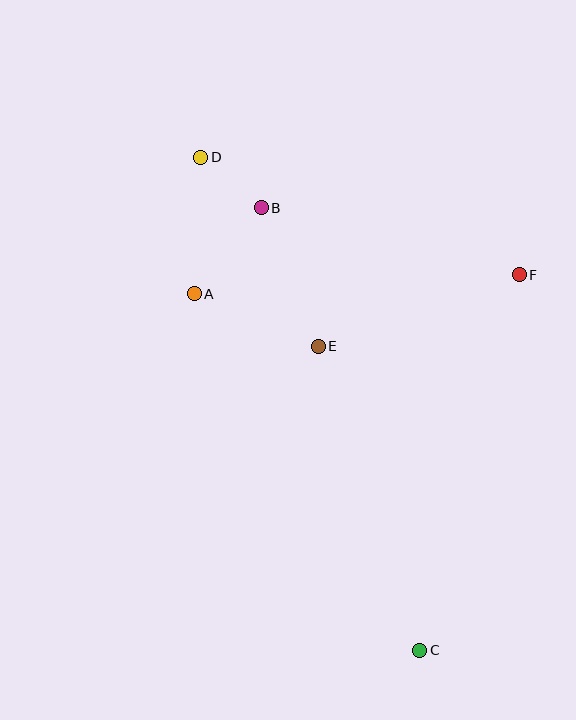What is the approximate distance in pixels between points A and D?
The distance between A and D is approximately 137 pixels.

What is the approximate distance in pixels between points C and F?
The distance between C and F is approximately 389 pixels.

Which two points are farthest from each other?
Points C and D are farthest from each other.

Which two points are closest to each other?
Points B and D are closest to each other.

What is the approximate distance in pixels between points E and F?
The distance between E and F is approximately 214 pixels.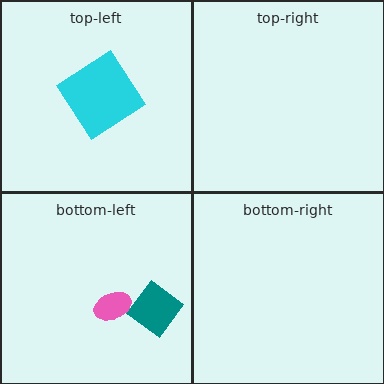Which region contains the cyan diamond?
The top-left region.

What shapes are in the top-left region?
The cyan diamond.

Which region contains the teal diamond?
The bottom-left region.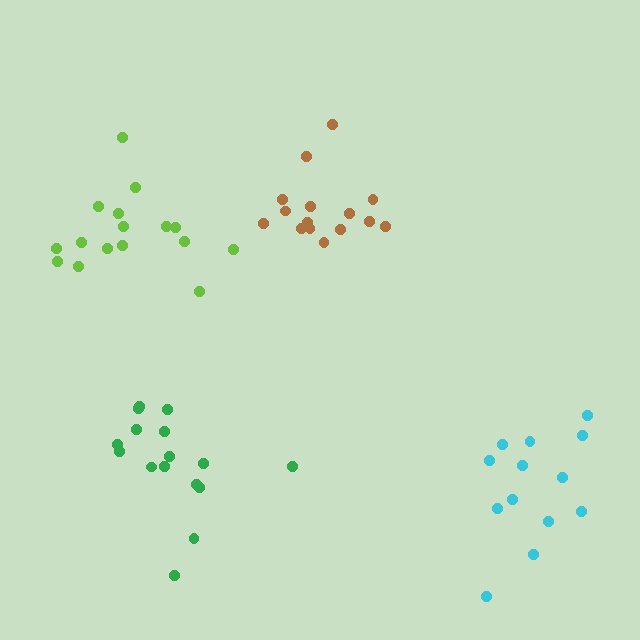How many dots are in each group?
Group 1: 15 dots, Group 2: 16 dots, Group 3: 13 dots, Group 4: 16 dots (60 total).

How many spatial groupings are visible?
There are 4 spatial groupings.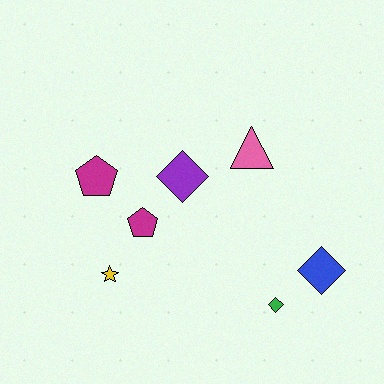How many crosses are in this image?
There are no crosses.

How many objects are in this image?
There are 7 objects.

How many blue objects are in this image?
There is 1 blue object.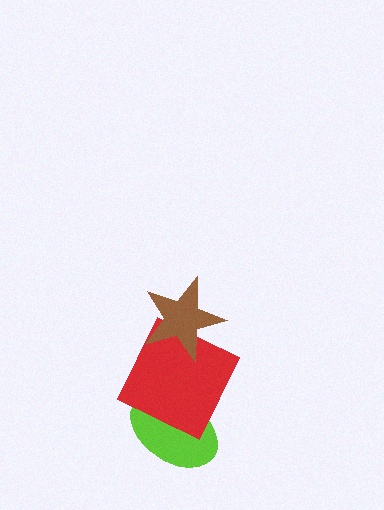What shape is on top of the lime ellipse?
The red square is on top of the lime ellipse.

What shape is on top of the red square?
The brown star is on top of the red square.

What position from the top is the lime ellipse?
The lime ellipse is 3rd from the top.